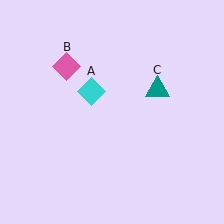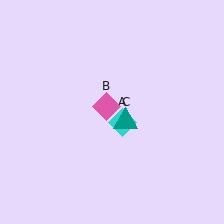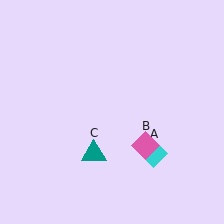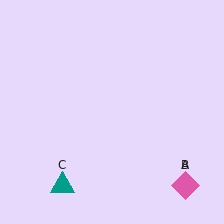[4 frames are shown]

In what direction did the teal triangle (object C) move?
The teal triangle (object C) moved down and to the left.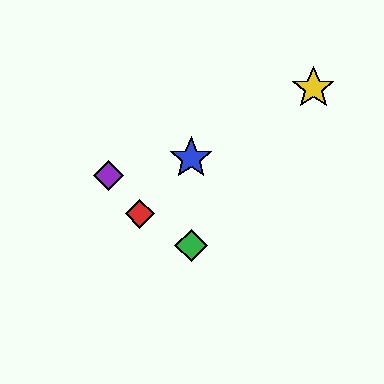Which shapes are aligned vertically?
The blue star, the green diamond are aligned vertically.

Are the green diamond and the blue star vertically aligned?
Yes, both are at x≈191.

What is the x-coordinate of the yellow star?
The yellow star is at x≈313.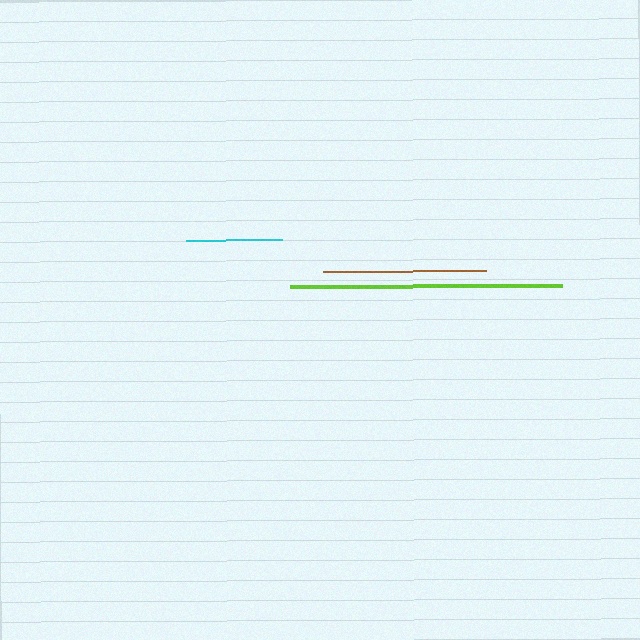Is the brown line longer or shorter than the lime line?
The lime line is longer than the brown line.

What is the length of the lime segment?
The lime segment is approximately 271 pixels long.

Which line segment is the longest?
The lime line is the longest at approximately 271 pixels.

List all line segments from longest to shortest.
From longest to shortest: lime, brown, cyan.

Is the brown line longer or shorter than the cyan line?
The brown line is longer than the cyan line.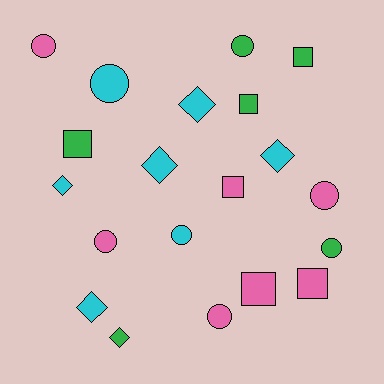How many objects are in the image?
There are 20 objects.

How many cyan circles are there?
There are 2 cyan circles.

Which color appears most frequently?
Pink, with 7 objects.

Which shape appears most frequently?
Circle, with 8 objects.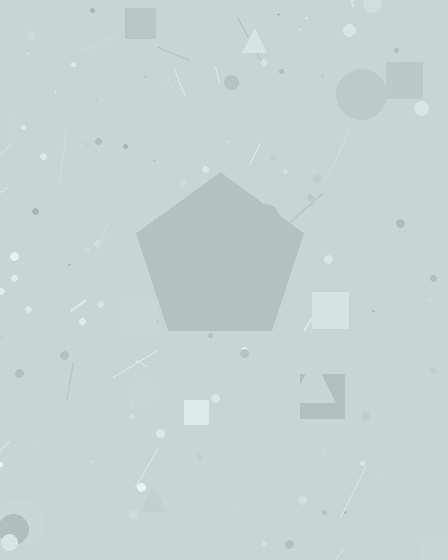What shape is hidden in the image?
A pentagon is hidden in the image.